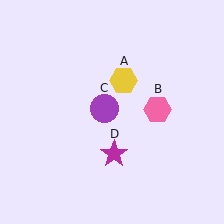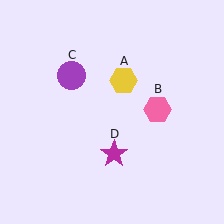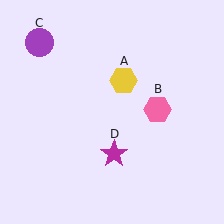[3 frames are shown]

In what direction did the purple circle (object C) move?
The purple circle (object C) moved up and to the left.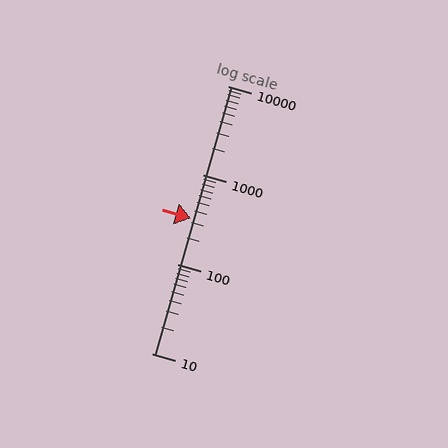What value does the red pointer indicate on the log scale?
The pointer indicates approximately 330.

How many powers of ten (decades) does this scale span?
The scale spans 3 decades, from 10 to 10000.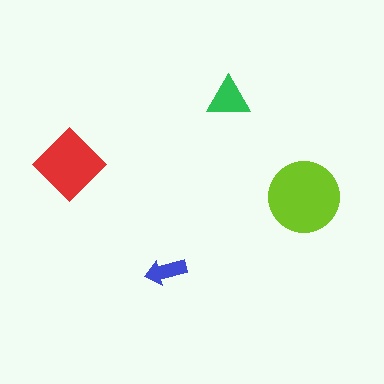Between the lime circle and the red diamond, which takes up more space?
The lime circle.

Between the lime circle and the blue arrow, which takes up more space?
The lime circle.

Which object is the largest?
The lime circle.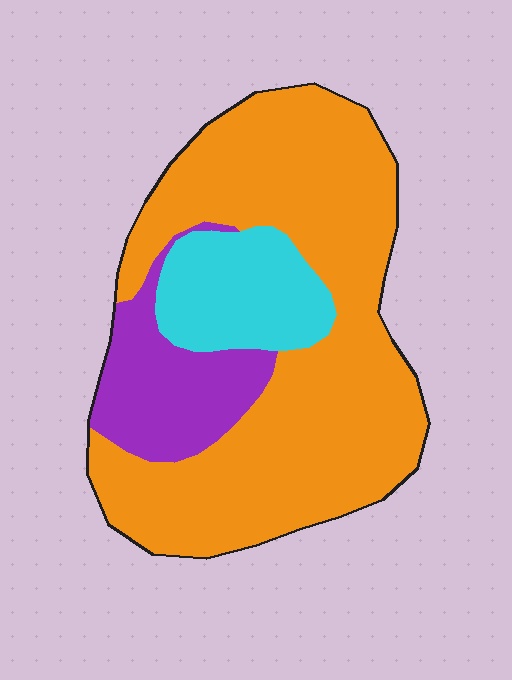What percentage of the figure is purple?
Purple covers 16% of the figure.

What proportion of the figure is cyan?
Cyan covers roughly 15% of the figure.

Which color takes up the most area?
Orange, at roughly 70%.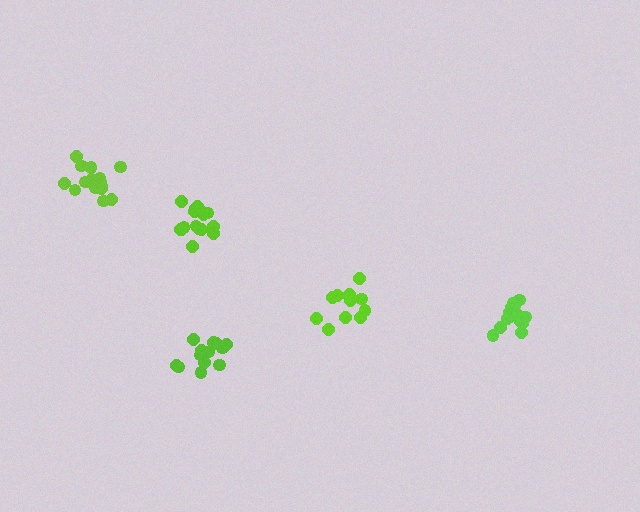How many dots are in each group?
Group 1: 13 dots, Group 2: 14 dots, Group 3: 16 dots, Group 4: 14 dots, Group 5: 16 dots (73 total).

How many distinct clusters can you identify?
There are 5 distinct clusters.